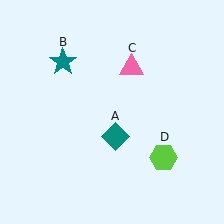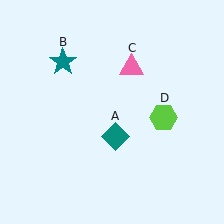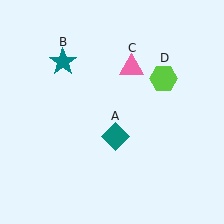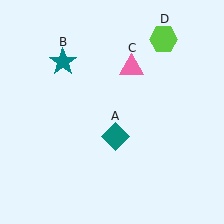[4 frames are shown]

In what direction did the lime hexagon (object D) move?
The lime hexagon (object D) moved up.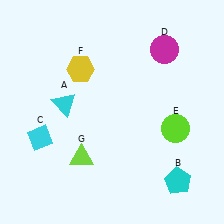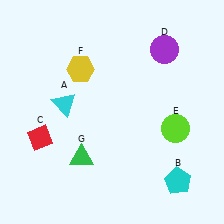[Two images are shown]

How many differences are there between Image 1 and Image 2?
There are 3 differences between the two images.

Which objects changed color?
C changed from cyan to red. D changed from magenta to purple. G changed from lime to green.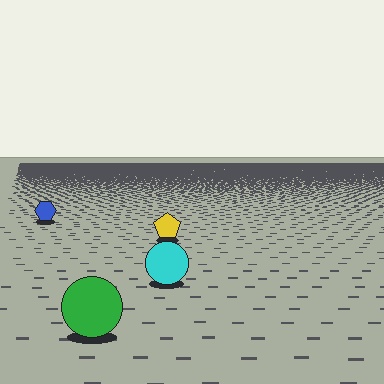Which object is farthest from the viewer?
The blue hexagon is farthest from the viewer. It appears smaller and the ground texture around it is denser.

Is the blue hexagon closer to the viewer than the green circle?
No. The green circle is closer — you can tell from the texture gradient: the ground texture is coarser near it.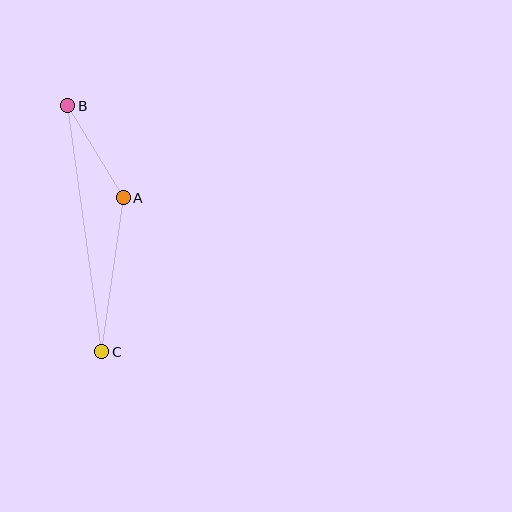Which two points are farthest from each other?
Points B and C are farthest from each other.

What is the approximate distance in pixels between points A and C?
The distance between A and C is approximately 156 pixels.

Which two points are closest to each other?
Points A and B are closest to each other.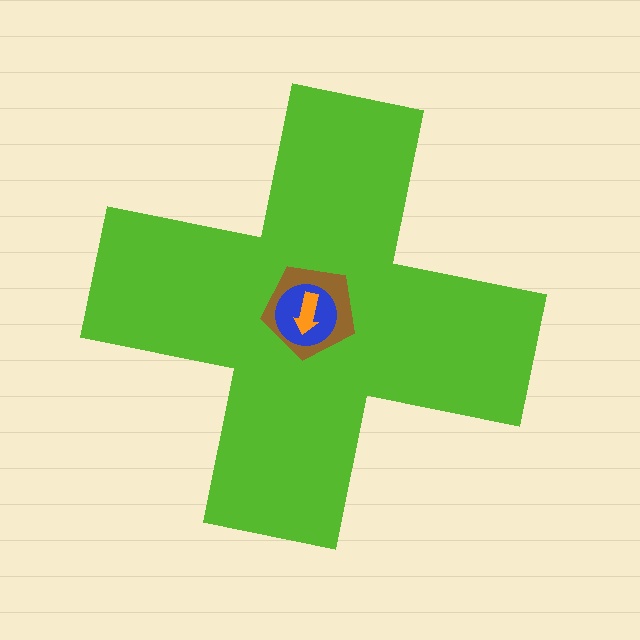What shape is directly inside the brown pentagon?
The blue circle.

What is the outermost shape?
The lime cross.